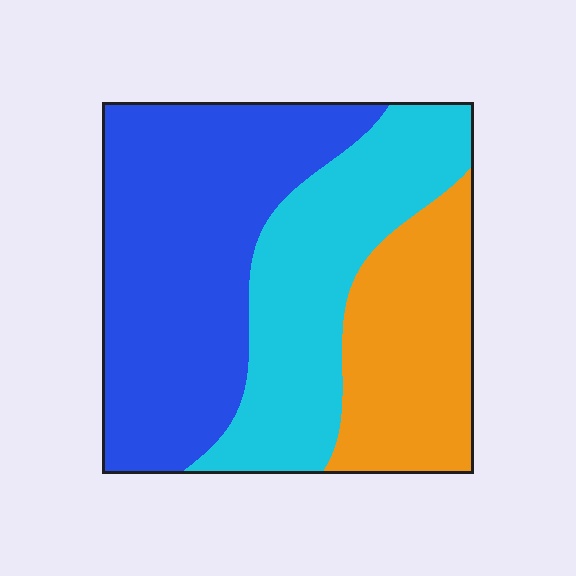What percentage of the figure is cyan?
Cyan takes up about one third (1/3) of the figure.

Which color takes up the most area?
Blue, at roughly 45%.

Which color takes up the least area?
Orange, at roughly 25%.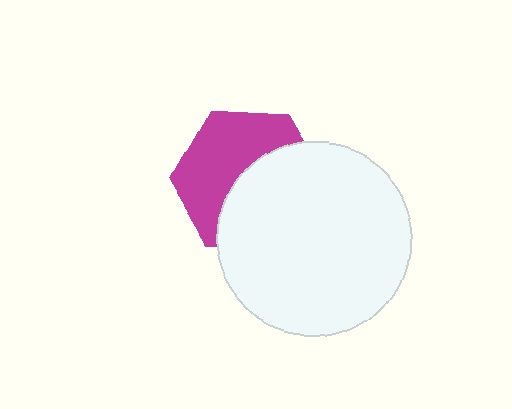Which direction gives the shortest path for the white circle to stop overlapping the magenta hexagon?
Moving toward the lower-right gives the shortest separation.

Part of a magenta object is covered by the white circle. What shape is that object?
It is a hexagon.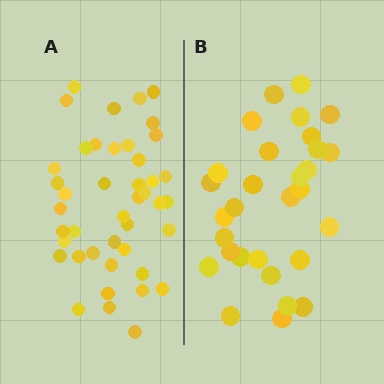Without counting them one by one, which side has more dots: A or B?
Region A (the left region) has more dots.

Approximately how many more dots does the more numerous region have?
Region A has approximately 15 more dots than region B.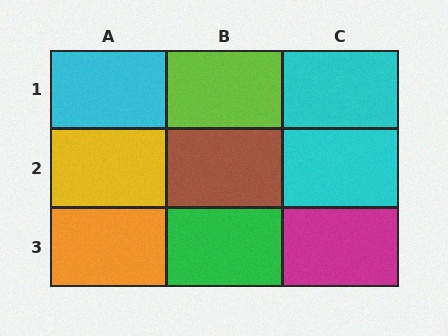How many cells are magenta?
1 cell is magenta.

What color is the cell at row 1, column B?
Lime.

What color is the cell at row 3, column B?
Green.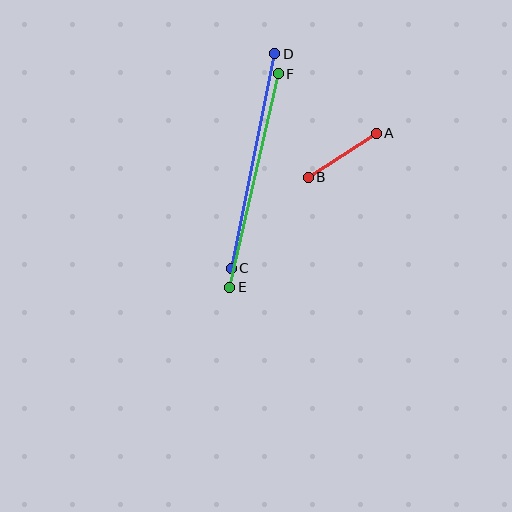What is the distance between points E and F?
The distance is approximately 219 pixels.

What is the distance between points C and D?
The distance is approximately 219 pixels.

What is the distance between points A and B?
The distance is approximately 81 pixels.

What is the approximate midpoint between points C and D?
The midpoint is at approximately (253, 161) pixels.